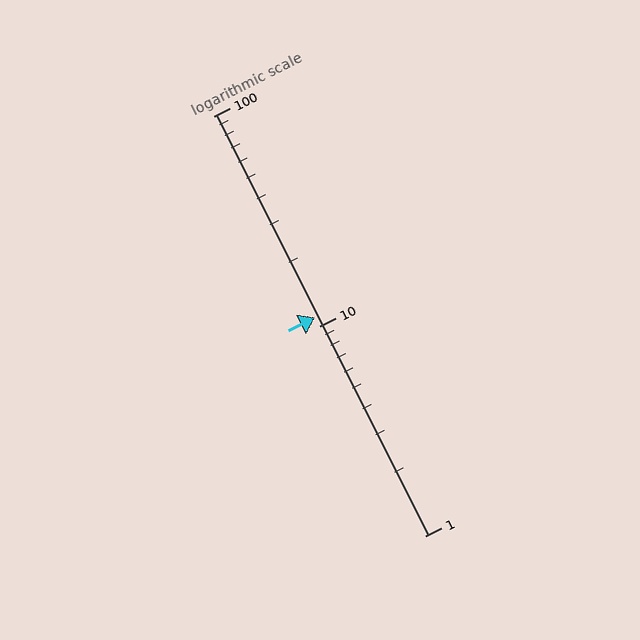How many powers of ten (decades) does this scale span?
The scale spans 2 decades, from 1 to 100.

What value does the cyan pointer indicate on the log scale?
The pointer indicates approximately 11.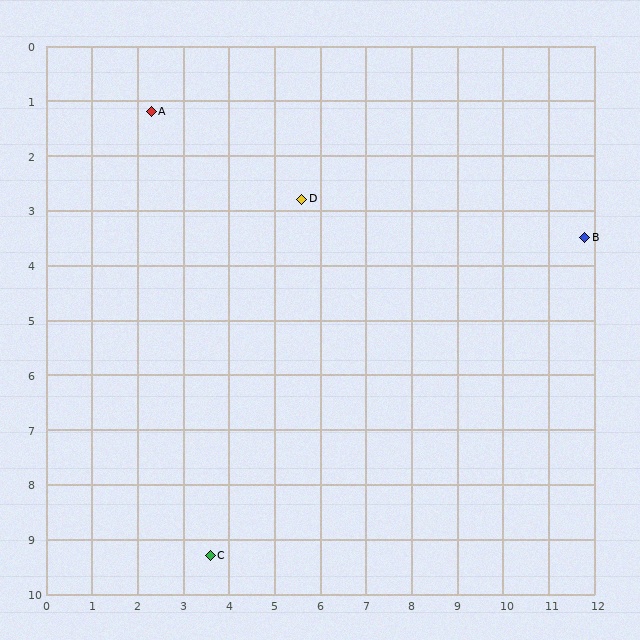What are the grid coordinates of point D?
Point D is at approximately (5.6, 2.8).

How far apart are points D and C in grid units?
Points D and C are about 6.8 grid units apart.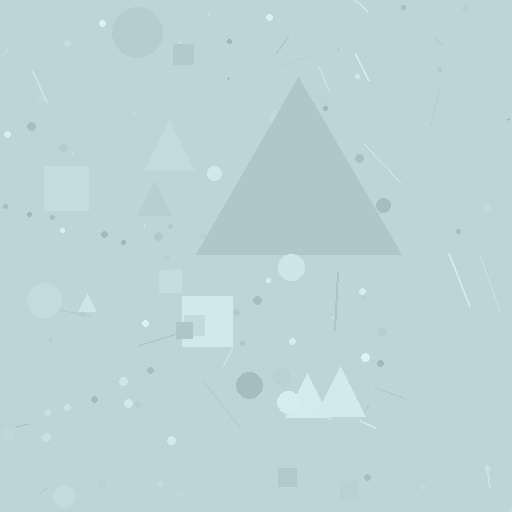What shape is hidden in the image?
A triangle is hidden in the image.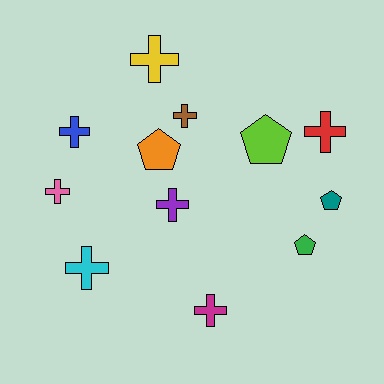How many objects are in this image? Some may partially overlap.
There are 12 objects.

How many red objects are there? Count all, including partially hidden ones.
There is 1 red object.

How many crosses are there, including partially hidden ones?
There are 8 crosses.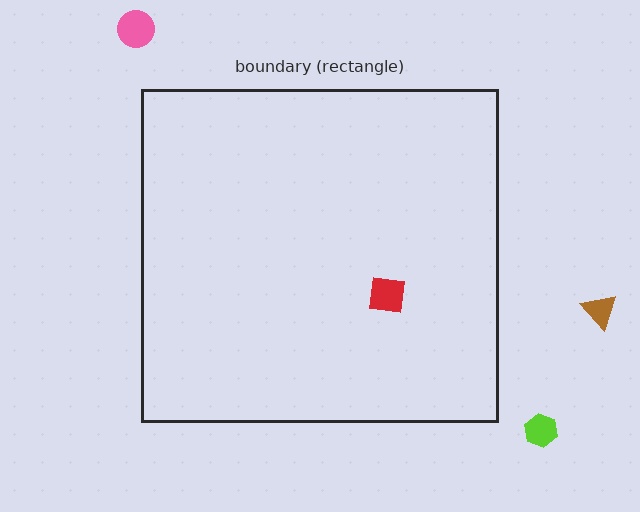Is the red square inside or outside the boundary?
Inside.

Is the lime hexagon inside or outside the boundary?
Outside.